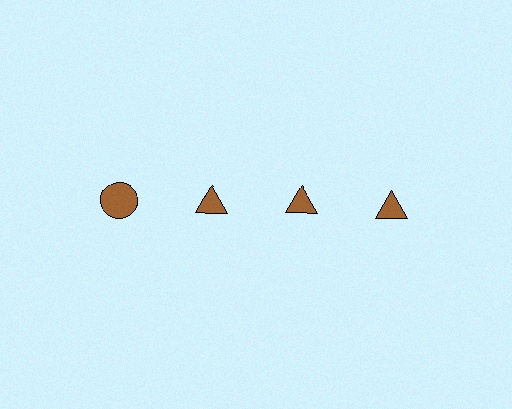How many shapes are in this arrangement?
There are 4 shapes arranged in a grid pattern.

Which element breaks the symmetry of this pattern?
The brown circle in the top row, leftmost column breaks the symmetry. All other shapes are brown triangles.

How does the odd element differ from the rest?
It has a different shape: circle instead of triangle.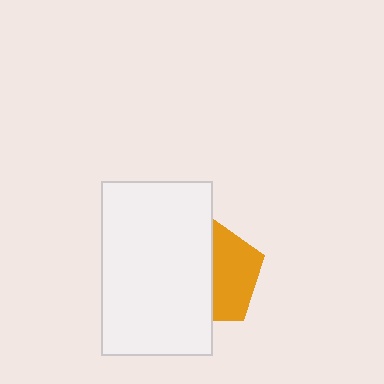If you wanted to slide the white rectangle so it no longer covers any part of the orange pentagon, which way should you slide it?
Slide it left — that is the most direct way to separate the two shapes.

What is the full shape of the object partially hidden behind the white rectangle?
The partially hidden object is an orange pentagon.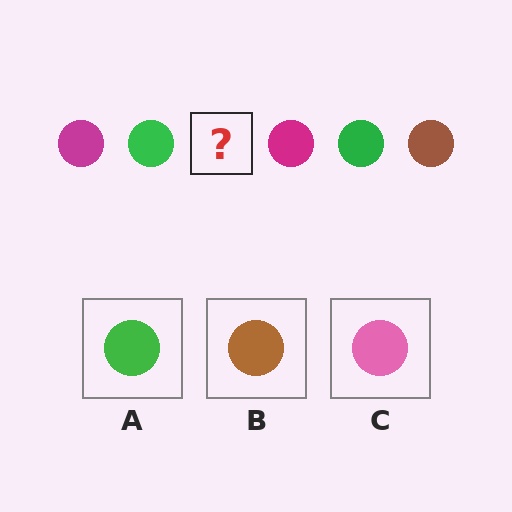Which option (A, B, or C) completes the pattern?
B.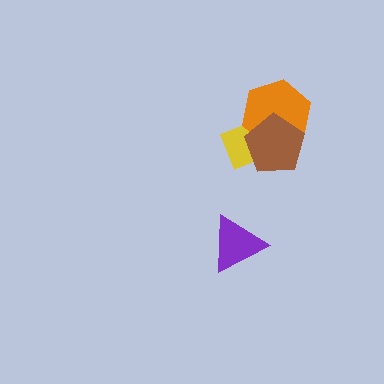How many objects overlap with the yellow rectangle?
2 objects overlap with the yellow rectangle.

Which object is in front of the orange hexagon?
The brown pentagon is in front of the orange hexagon.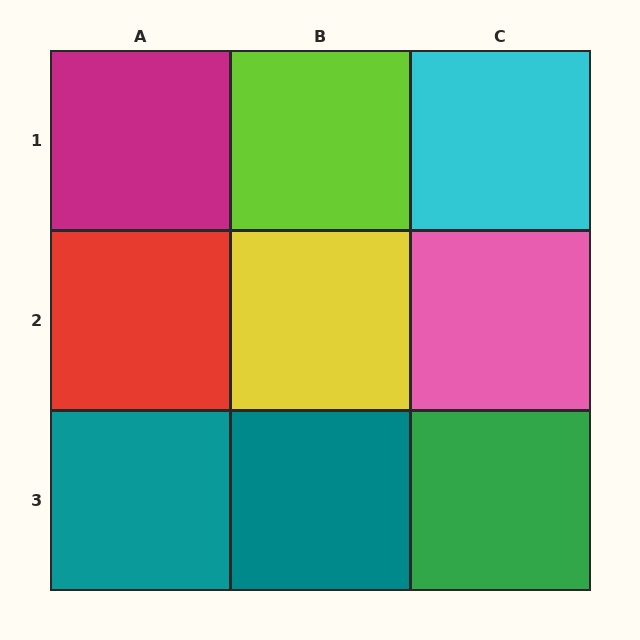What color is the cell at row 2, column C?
Pink.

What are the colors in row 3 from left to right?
Teal, teal, green.